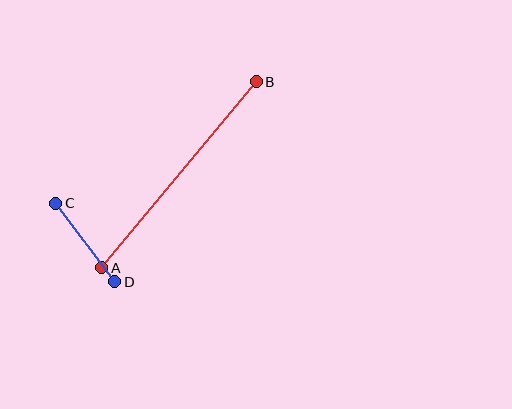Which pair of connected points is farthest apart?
Points A and B are farthest apart.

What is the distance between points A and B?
The distance is approximately 242 pixels.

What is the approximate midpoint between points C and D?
The midpoint is at approximately (85, 242) pixels.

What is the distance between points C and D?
The distance is approximately 98 pixels.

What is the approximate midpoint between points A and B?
The midpoint is at approximately (179, 175) pixels.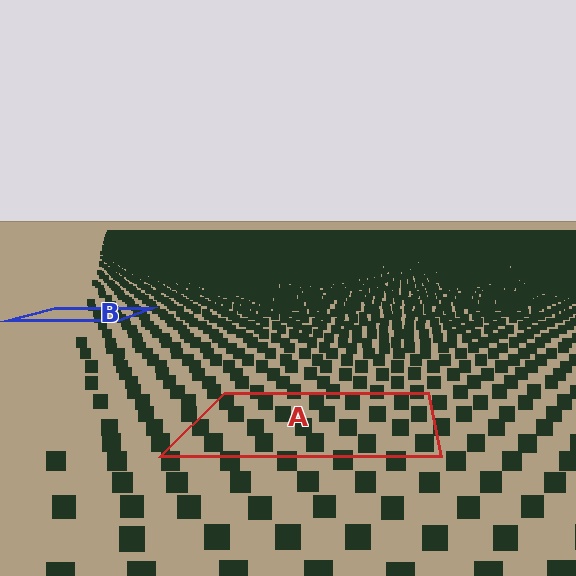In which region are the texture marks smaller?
The texture marks are smaller in region B, because it is farther away.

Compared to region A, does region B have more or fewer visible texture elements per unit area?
Region B has more texture elements per unit area — they are packed more densely because it is farther away.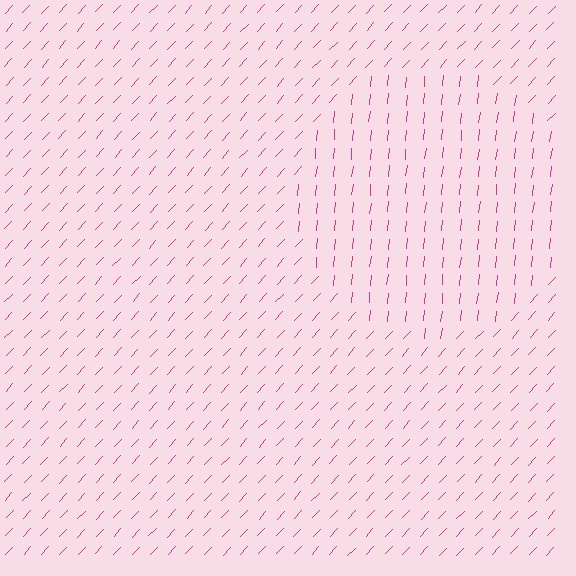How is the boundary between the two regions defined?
The boundary is defined purely by a change in line orientation (approximately 37 degrees difference). All lines are the same color and thickness.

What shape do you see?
I see a circle.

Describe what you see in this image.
The image is filled with small magenta line segments. A circle region in the image has lines oriented differently from the surrounding lines, creating a visible texture boundary.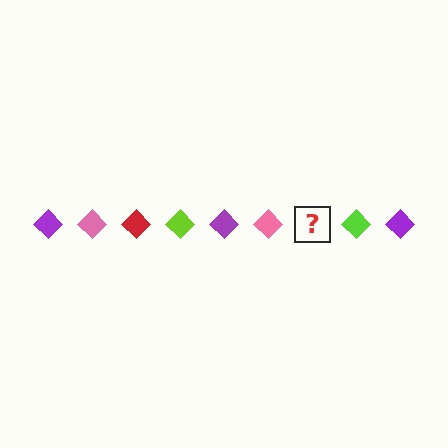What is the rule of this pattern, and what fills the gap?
The rule is that the pattern cycles through purple, pink, red, lime diamonds. The gap should be filled with a red diamond.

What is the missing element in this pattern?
The missing element is a red diamond.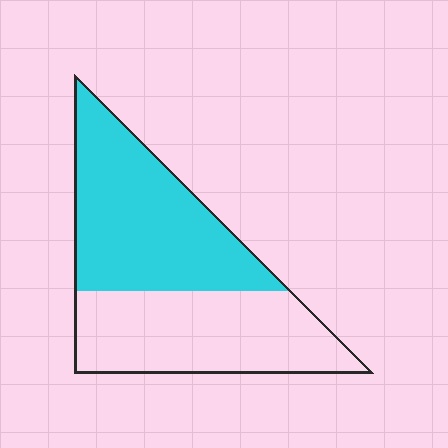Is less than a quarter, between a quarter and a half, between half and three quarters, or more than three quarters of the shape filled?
Between half and three quarters.